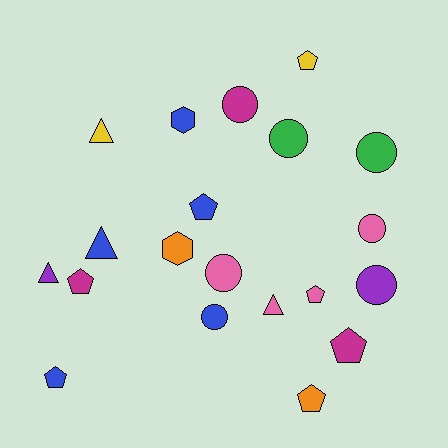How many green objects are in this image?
There are 2 green objects.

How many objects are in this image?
There are 20 objects.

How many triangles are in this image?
There are 4 triangles.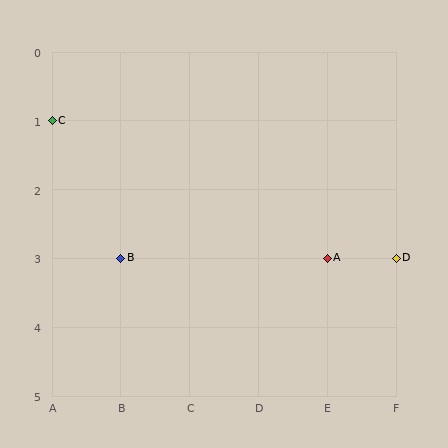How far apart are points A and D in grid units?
Points A and D are 1 column apart.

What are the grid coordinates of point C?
Point C is at grid coordinates (A, 1).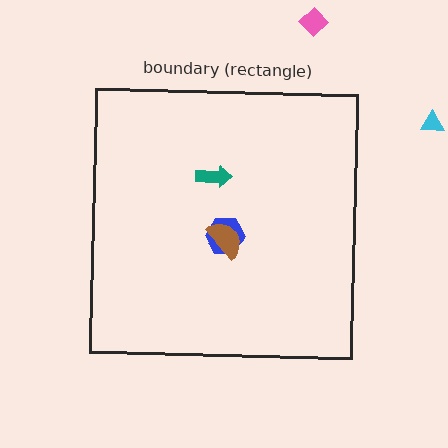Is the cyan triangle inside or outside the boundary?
Outside.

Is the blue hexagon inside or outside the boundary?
Inside.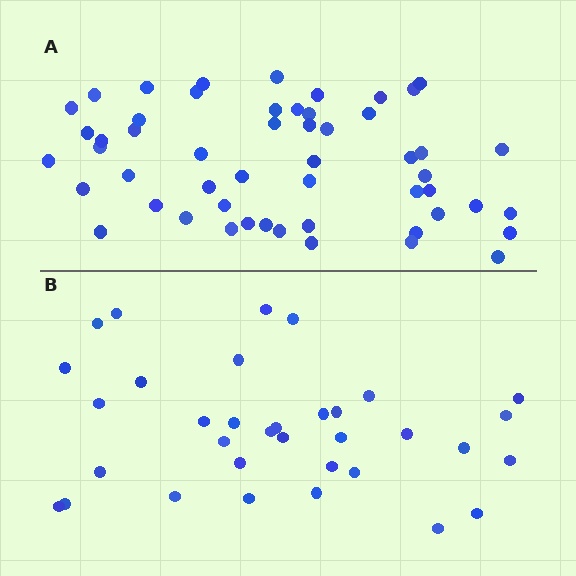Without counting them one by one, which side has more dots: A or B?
Region A (the top region) has more dots.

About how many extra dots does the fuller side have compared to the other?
Region A has approximately 20 more dots than region B.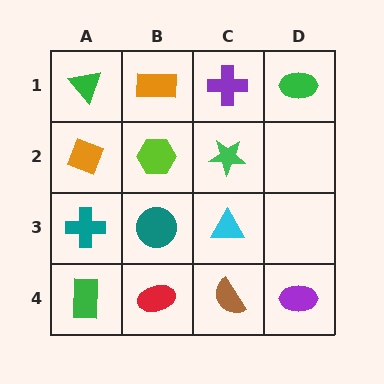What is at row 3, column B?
A teal circle.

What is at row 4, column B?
A red ellipse.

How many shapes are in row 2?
3 shapes.